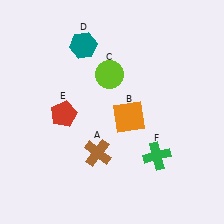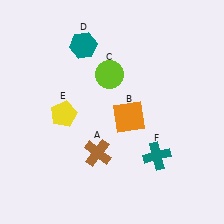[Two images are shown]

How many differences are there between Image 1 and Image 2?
There are 2 differences between the two images.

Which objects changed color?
E changed from red to yellow. F changed from green to teal.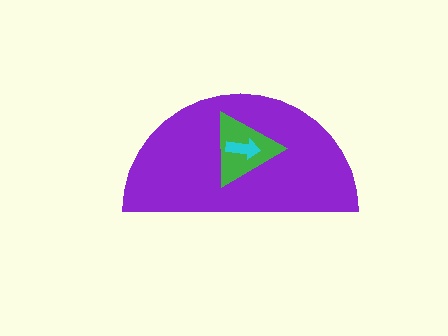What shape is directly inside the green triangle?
The cyan arrow.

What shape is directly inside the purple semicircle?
The green triangle.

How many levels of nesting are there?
3.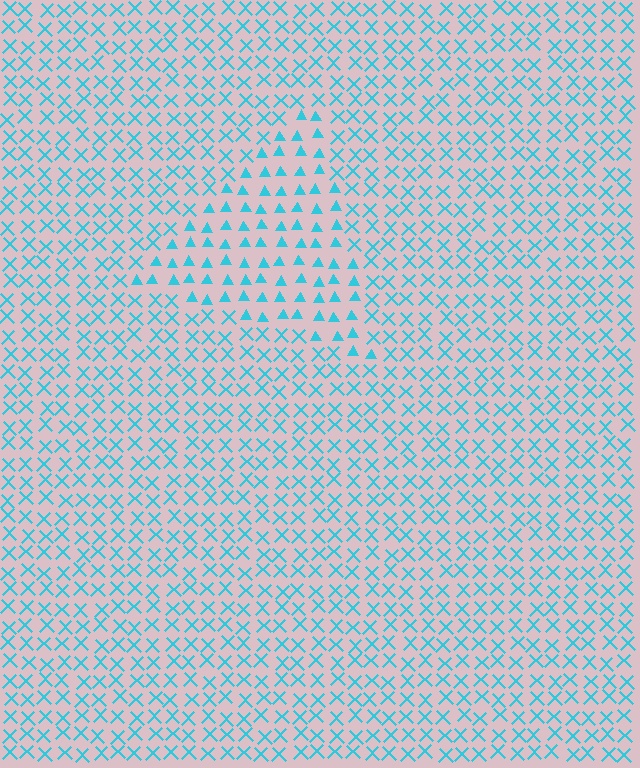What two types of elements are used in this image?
The image uses triangles inside the triangle region and X marks outside it.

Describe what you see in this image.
The image is filled with small cyan elements arranged in a uniform grid. A triangle-shaped region contains triangles, while the surrounding area contains X marks. The boundary is defined purely by the change in element shape.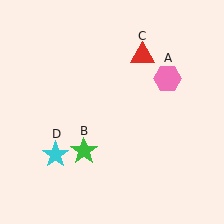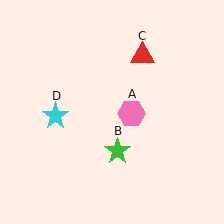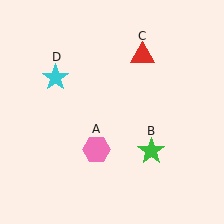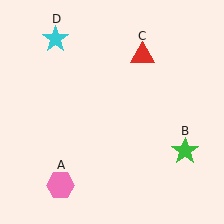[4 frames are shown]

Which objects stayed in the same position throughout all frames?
Red triangle (object C) remained stationary.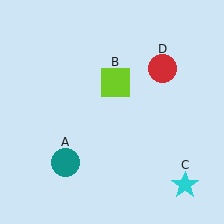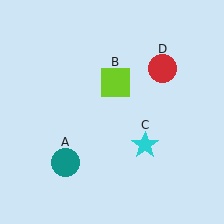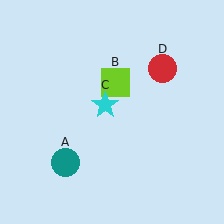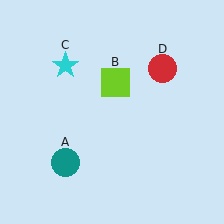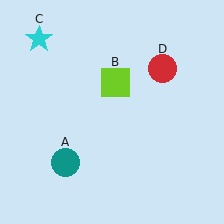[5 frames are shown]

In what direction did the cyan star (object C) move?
The cyan star (object C) moved up and to the left.